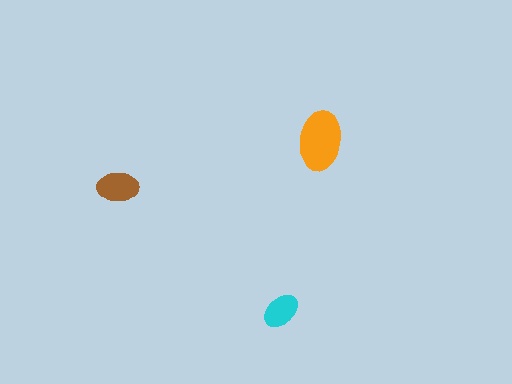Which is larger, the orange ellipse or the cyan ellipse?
The orange one.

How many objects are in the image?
There are 3 objects in the image.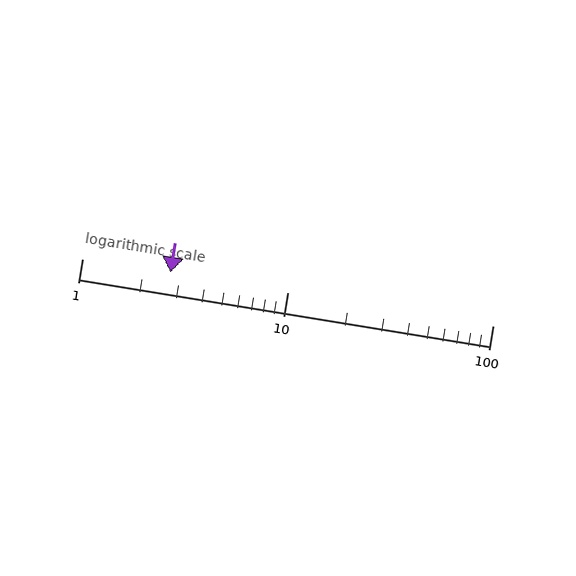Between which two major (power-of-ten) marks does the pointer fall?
The pointer is between 1 and 10.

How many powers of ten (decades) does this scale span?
The scale spans 2 decades, from 1 to 100.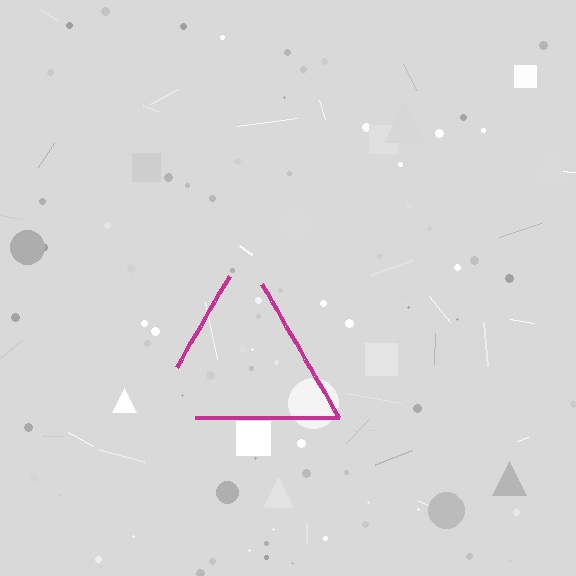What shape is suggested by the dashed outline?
The dashed outline suggests a triangle.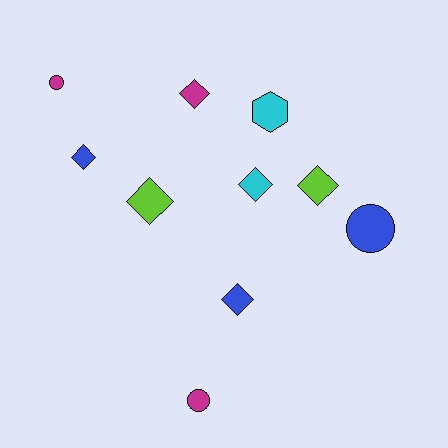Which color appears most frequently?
Magenta, with 3 objects.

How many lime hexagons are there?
There are no lime hexagons.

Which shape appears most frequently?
Diamond, with 6 objects.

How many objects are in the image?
There are 10 objects.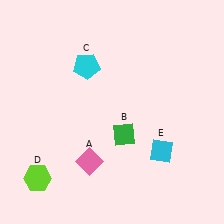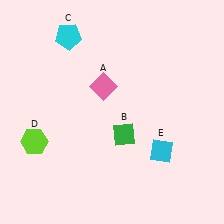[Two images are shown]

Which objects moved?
The objects that moved are: the pink diamond (A), the cyan pentagon (C), the lime hexagon (D).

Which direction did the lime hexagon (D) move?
The lime hexagon (D) moved up.